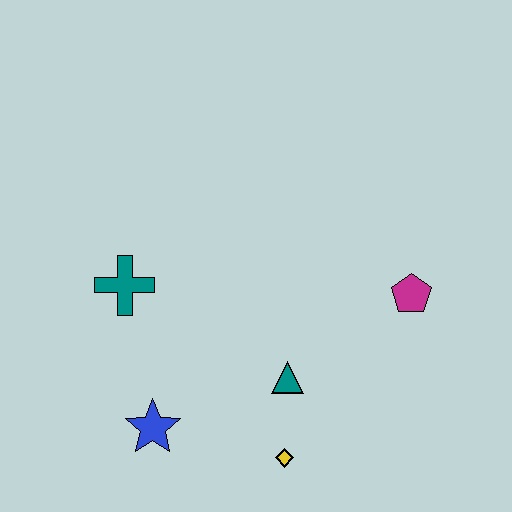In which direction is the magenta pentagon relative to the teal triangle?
The magenta pentagon is to the right of the teal triangle.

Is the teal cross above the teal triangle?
Yes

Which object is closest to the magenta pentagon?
The teal triangle is closest to the magenta pentagon.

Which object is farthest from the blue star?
The magenta pentagon is farthest from the blue star.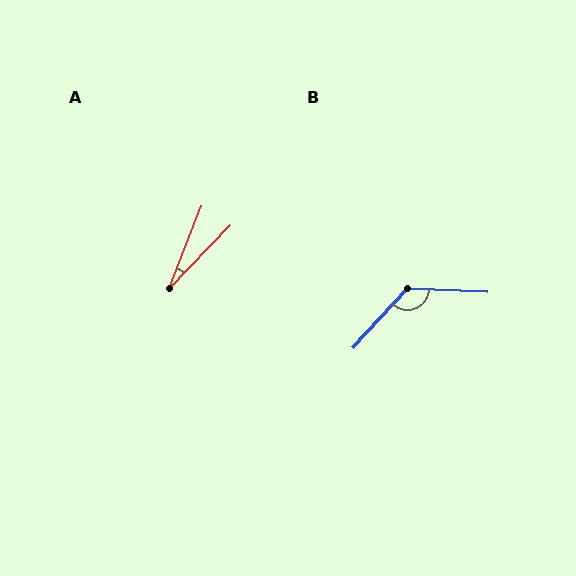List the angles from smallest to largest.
A (23°), B (130°).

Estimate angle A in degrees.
Approximately 23 degrees.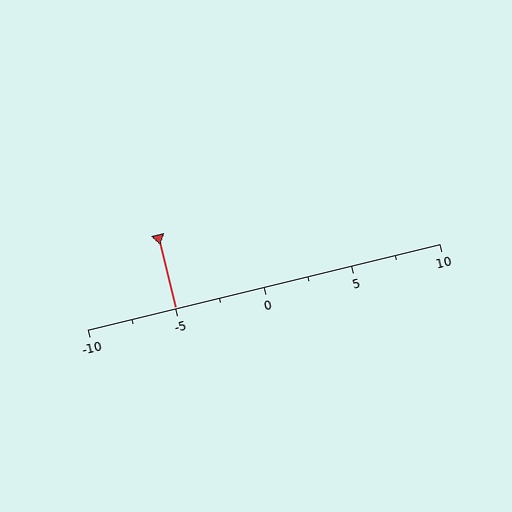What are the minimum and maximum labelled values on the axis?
The axis runs from -10 to 10.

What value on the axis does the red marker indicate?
The marker indicates approximately -5.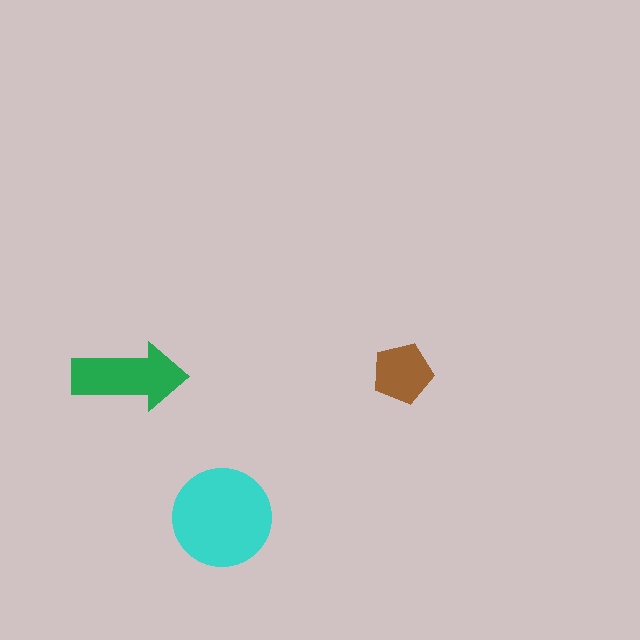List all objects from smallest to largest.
The brown pentagon, the green arrow, the cyan circle.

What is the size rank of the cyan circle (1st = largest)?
1st.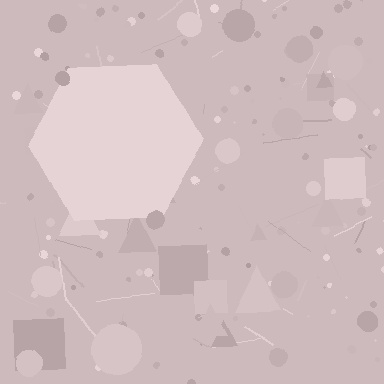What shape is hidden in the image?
A hexagon is hidden in the image.